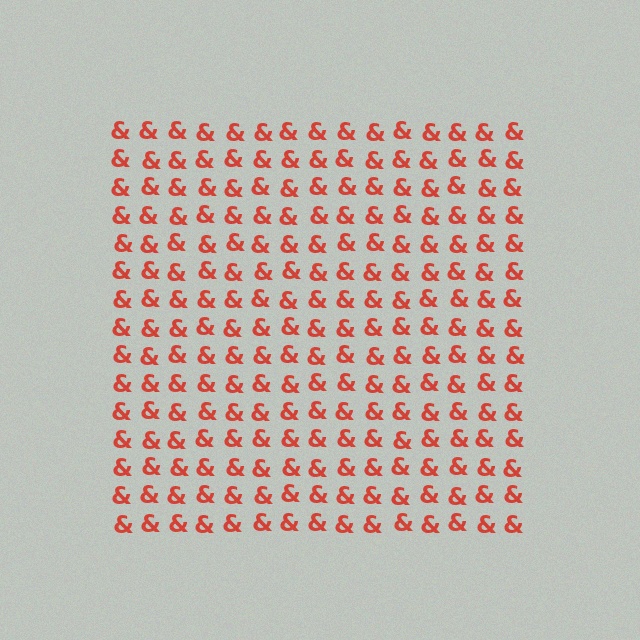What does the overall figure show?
The overall figure shows a square.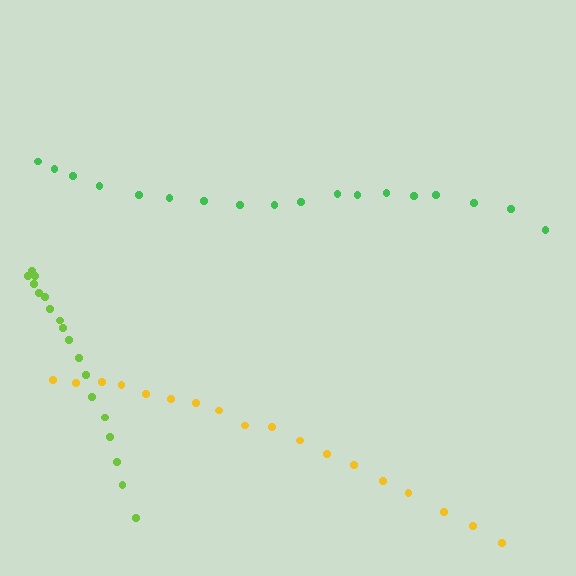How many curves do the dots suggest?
There are 3 distinct paths.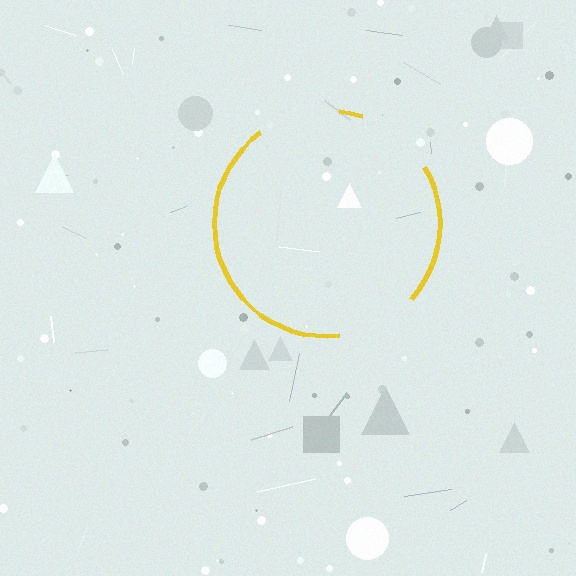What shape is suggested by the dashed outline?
The dashed outline suggests a circle.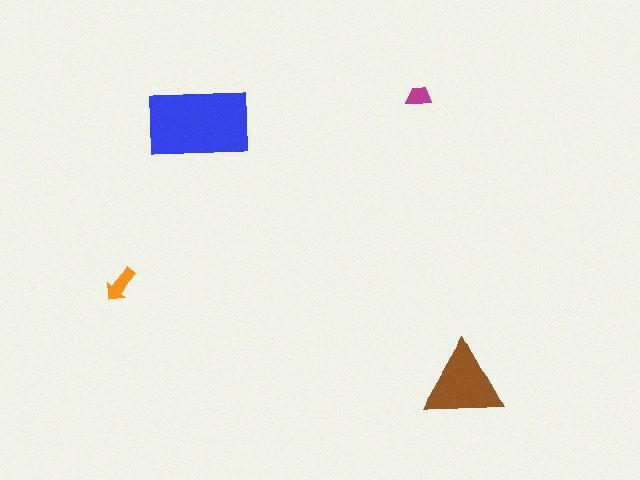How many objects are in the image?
There are 4 objects in the image.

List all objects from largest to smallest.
The blue rectangle, the brown triangle, the orange arrow, the magenta trapezoid.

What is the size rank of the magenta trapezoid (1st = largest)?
4th.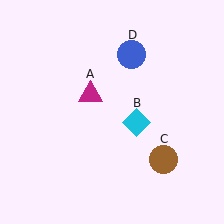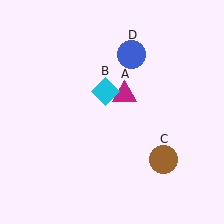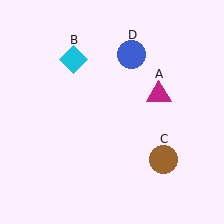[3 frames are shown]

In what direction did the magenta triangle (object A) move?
The magenta triangle (object A) moved right.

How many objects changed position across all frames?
2 objects changed position: magenta triangle (object A), cyan diamond (object B).